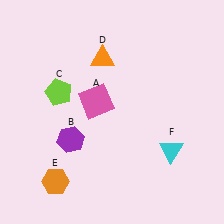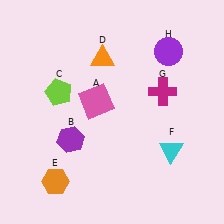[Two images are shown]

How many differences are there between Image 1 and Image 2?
There are 2 differences between the two images.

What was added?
A magenta cross (G), a purple circle (H) were added in Image 2.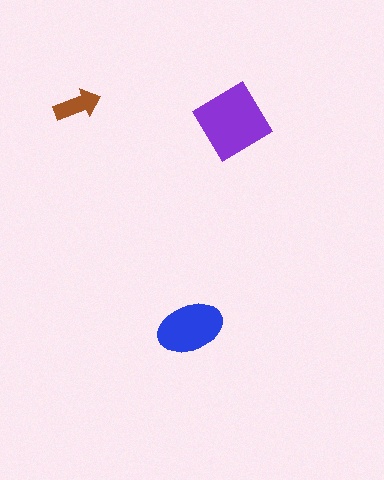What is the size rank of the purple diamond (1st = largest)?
1st.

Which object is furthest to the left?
The brown arrow is leftmost.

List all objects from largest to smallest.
The purple diamond, the blue ellipse, the brown arrow.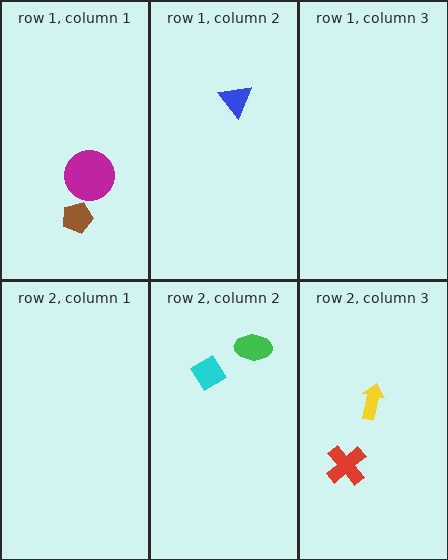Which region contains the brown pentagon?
The row 1, column 1 region.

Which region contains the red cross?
The row 2, column 3 region.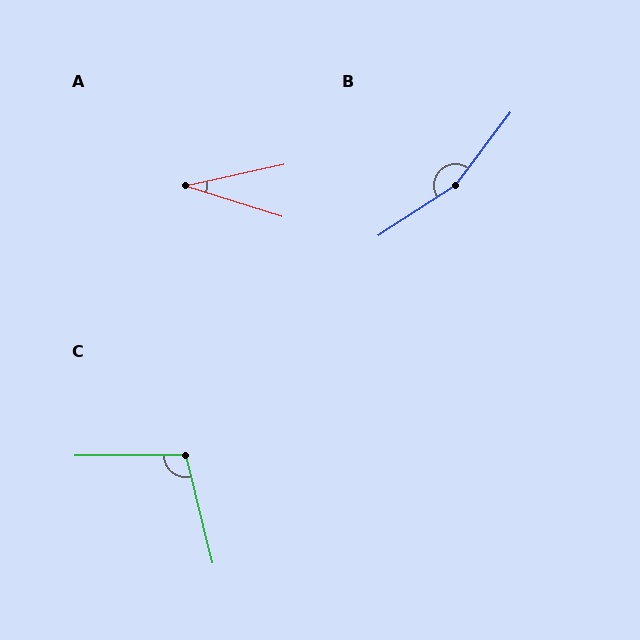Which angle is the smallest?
A, at approximately 30 degrees.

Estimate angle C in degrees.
Approximately 104 degrees.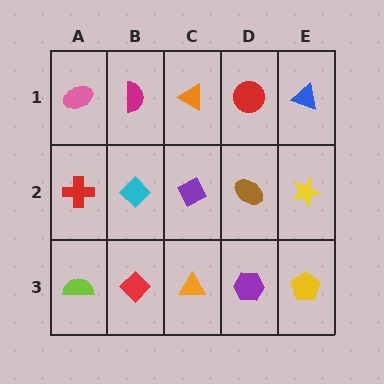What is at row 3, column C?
An orange triangle.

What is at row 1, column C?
An orange triangle.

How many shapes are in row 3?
5 shapes.